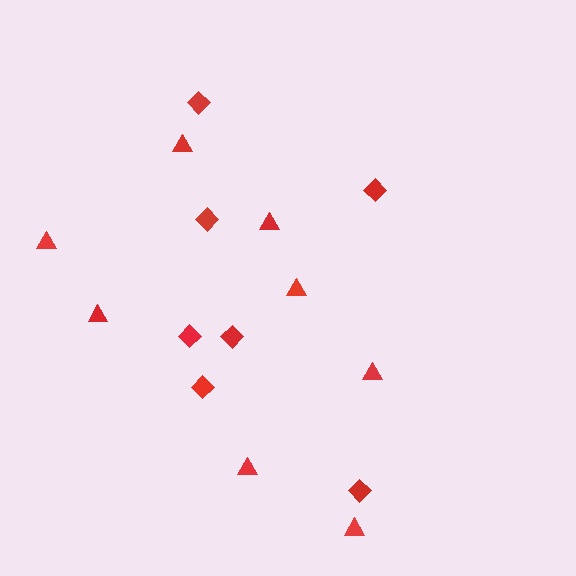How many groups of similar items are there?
There are 2 groups: one group of triangles (8) and one group of diamonds (7).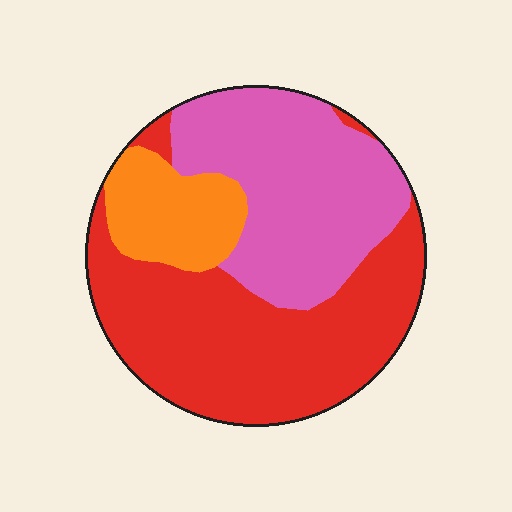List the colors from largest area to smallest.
From largest to smallest: red, pink, orange.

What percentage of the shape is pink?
Pink covers roughly 35% of the shape.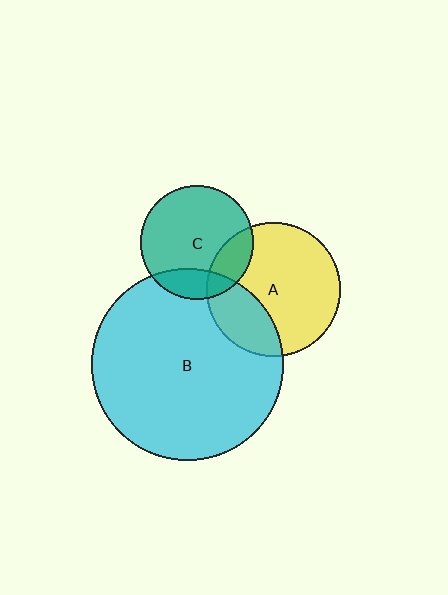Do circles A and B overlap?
Yes.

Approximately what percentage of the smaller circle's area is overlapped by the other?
Approximately 25%.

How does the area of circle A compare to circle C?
Approximately 1.4 times.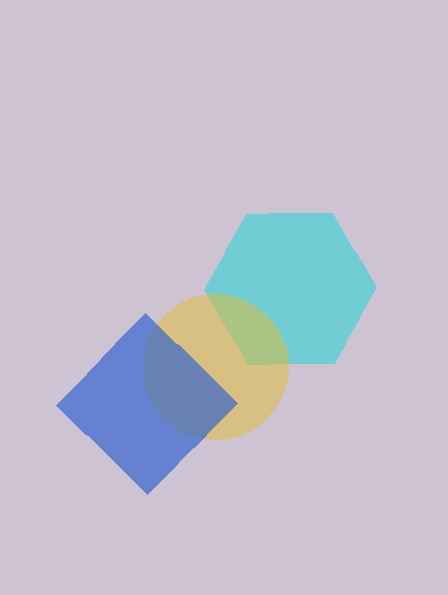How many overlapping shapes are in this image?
There are 3 overlapping shapes in the image.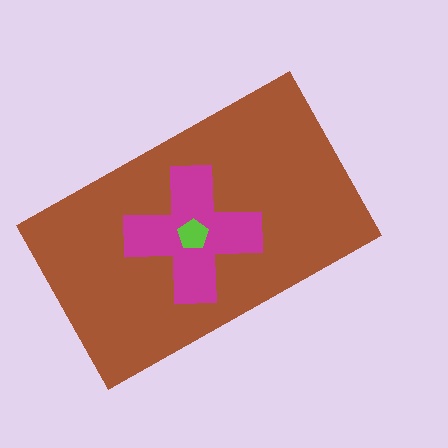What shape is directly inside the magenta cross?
The lime pentagon.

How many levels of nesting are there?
3.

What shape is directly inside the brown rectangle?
The magenta cross.